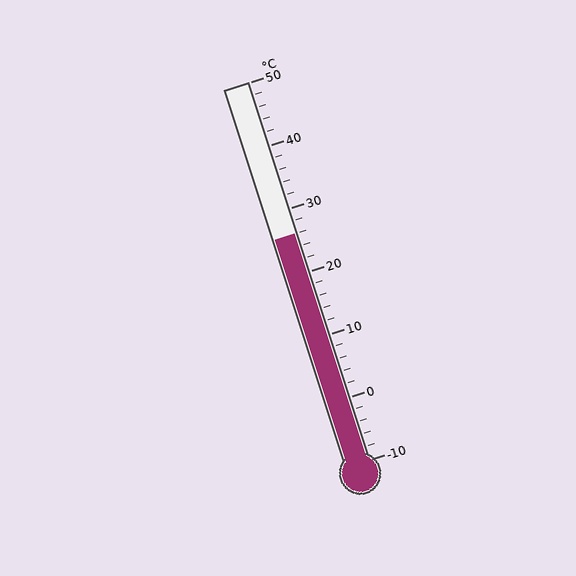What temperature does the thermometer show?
The thermometer shows approximately 26°C.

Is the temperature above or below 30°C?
The temperature is below 30°C.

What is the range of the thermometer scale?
The thermometer scale ranges from -10°C to 50°C.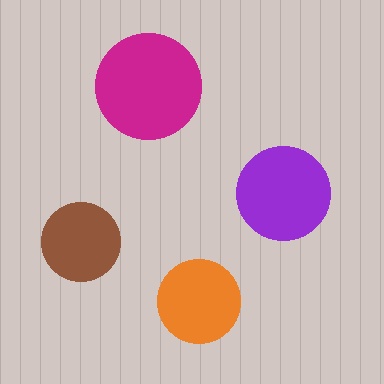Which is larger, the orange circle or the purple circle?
The purple one.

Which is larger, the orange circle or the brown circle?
The orange one.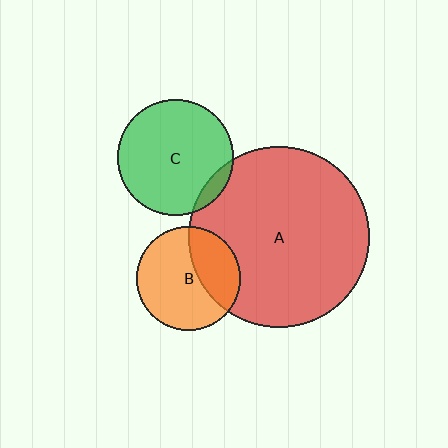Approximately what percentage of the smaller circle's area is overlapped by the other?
Approximately 35%.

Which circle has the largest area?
Circle A (red).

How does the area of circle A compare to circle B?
Approximately 3.0 times.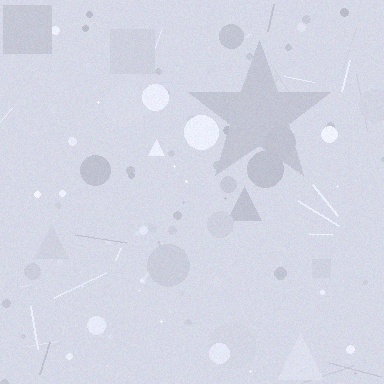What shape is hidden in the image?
A star is hidden in the image.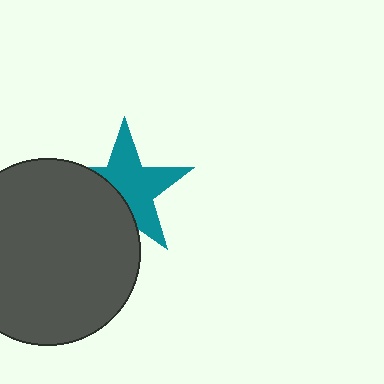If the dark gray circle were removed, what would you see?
You would see the complete teal star.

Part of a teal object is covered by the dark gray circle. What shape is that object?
It is a star.